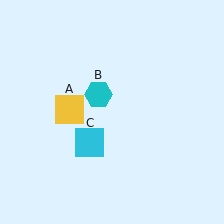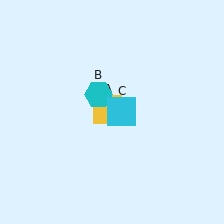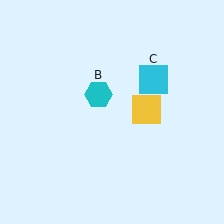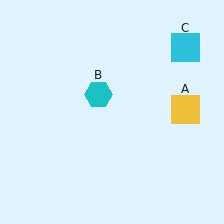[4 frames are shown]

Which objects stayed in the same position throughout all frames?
Cyan hexagon (object B) remained stationary.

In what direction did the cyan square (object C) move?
The cyan square (object C) moved up and to the right.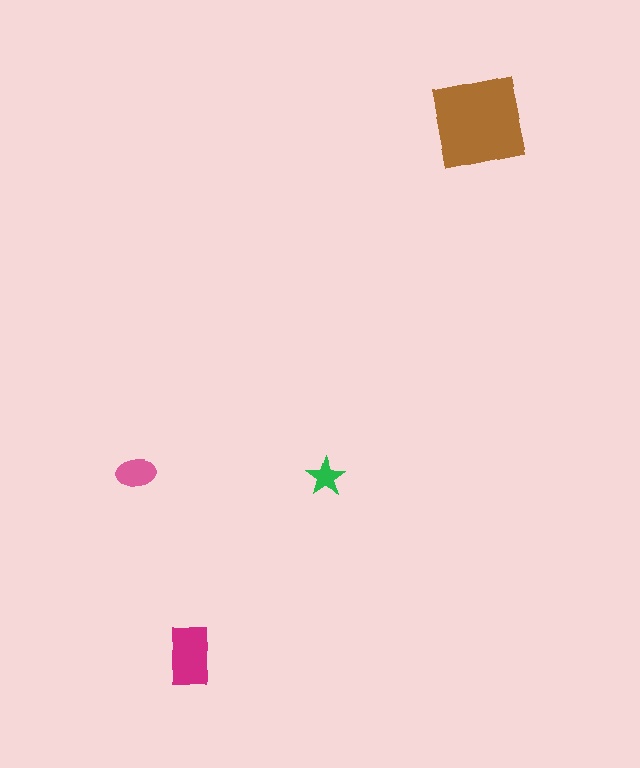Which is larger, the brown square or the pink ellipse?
The brown square.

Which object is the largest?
The brown square.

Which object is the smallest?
The green star.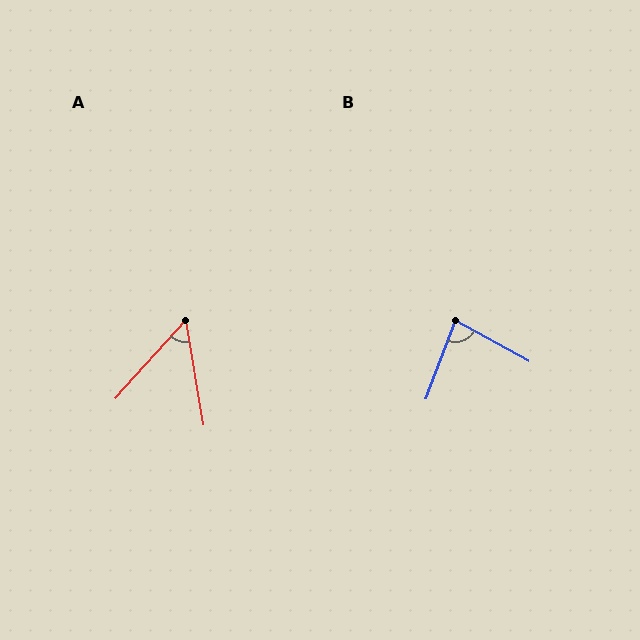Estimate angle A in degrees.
Approximately 51 degrees.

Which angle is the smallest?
A, at approximately 51 degrees.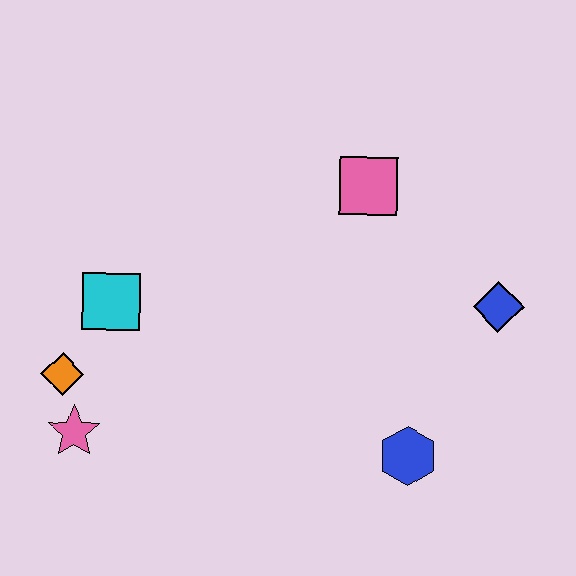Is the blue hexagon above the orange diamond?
No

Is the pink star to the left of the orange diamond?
No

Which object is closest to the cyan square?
The orange diamond is closest to the cyan square.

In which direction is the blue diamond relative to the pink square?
The blue diamond is to the right of the pink square.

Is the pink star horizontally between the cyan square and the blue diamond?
No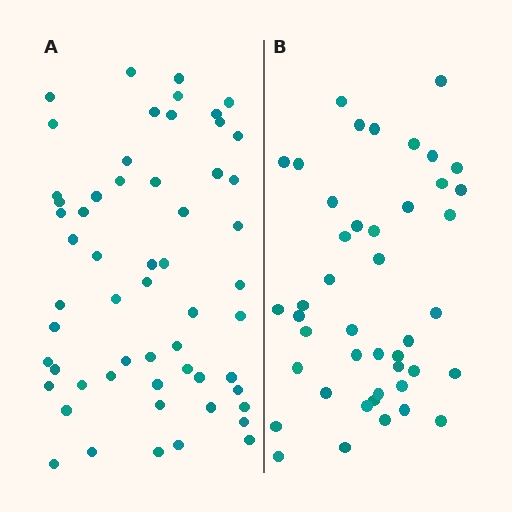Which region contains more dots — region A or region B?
Region A (the left region) has more dots.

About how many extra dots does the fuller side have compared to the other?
Region A has approximately 15 more dots than region B.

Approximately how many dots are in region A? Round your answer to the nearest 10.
About 60 dots. (The exact count is 57, which rounds to 60.)